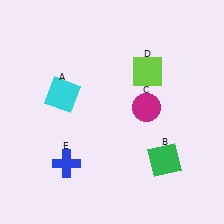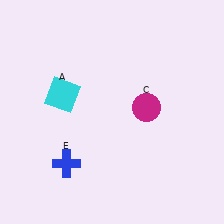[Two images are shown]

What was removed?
The lime square (D), the green square (B) were removed in Image 2.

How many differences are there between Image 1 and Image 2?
There are 2 differences between the two images.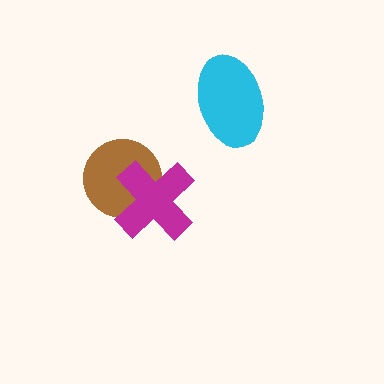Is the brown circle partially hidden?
Yes, it is partially covered by another shape.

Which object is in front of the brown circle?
The magenta cross is in front of the brown circle.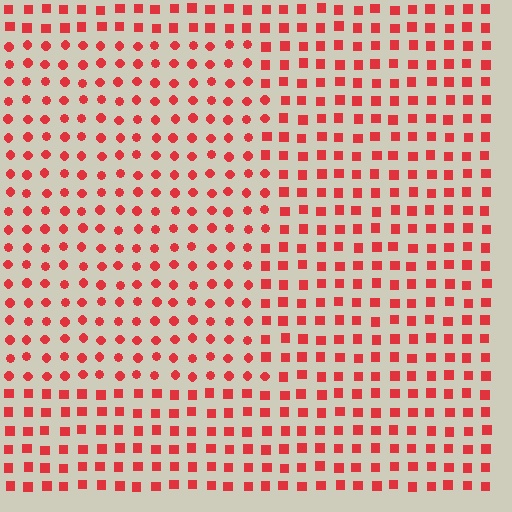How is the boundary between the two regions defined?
The boundary is defined by a change in element shape: circles inside vs. squares outside. All elements share the same color and spacing.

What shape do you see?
I see a rectangle.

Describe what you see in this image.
The image is filled with small red elements arranged in a uniform grid. A rectangle-shaped region contains circles, while the surrounding area contains squares. The boundary is defined purely by the change in element shape.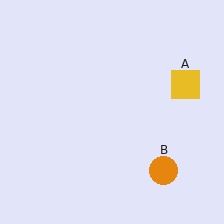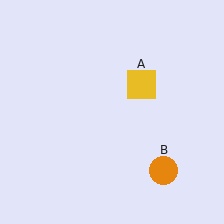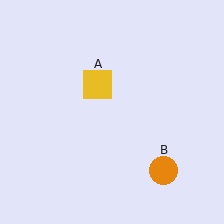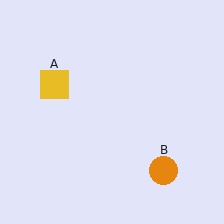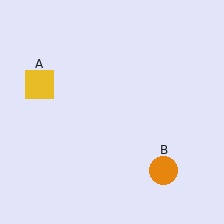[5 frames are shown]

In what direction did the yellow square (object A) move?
The yellow square (object A) moved left.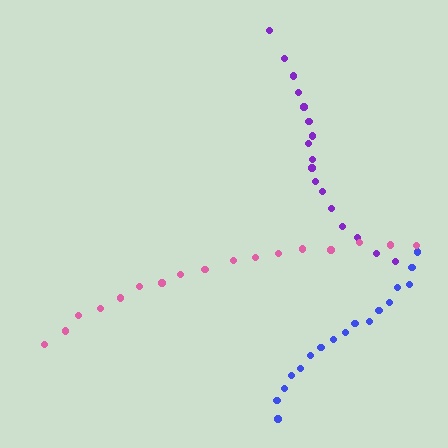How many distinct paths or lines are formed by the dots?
There are 3 distinct paths.